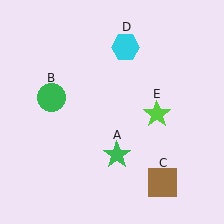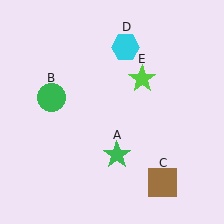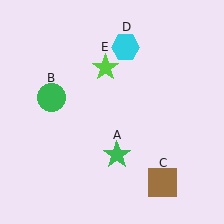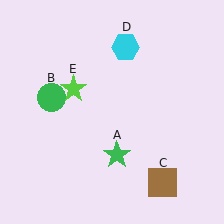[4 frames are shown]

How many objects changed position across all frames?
1 object changed position: lime star (object E).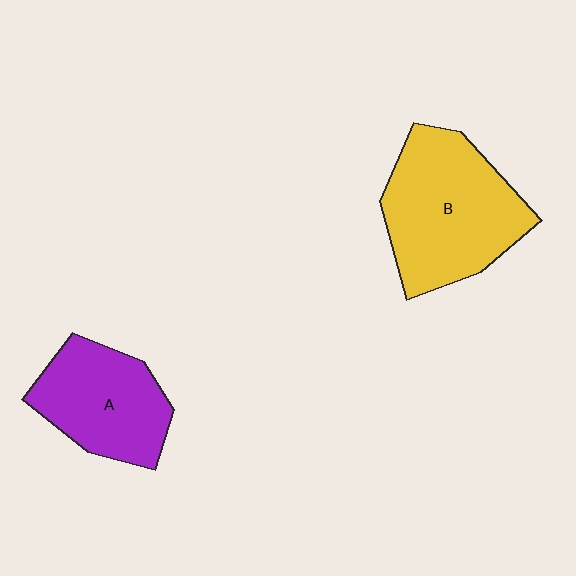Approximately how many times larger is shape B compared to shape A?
Approximately 1.4 times.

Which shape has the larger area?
Shape B (yellow).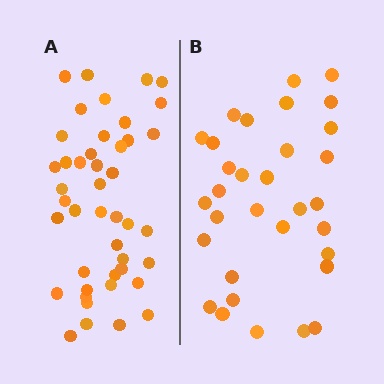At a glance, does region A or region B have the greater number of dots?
Region A (the left region) has more dots.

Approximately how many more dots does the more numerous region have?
Region A has roughly 12 or so more dots than region B.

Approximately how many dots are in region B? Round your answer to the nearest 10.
About 30 dots. (The exact count is 32, which rounds to 30.)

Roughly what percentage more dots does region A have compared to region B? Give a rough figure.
About 40% more.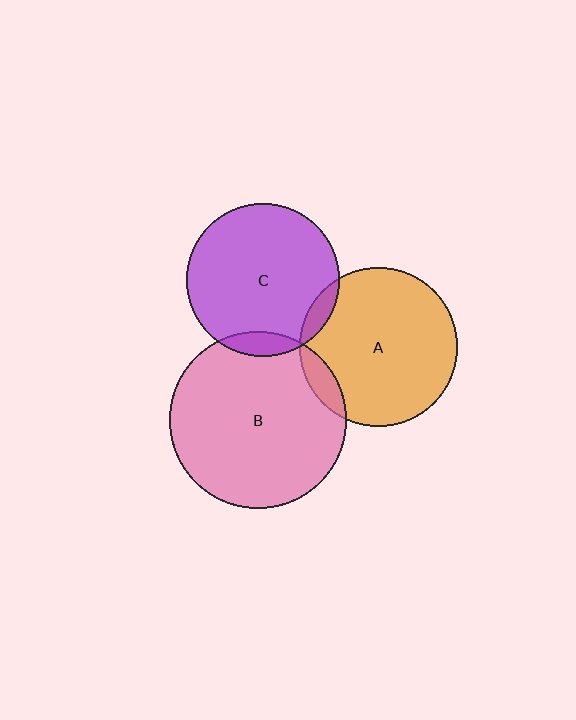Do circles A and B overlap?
Yes.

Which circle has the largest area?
Circle B (pink).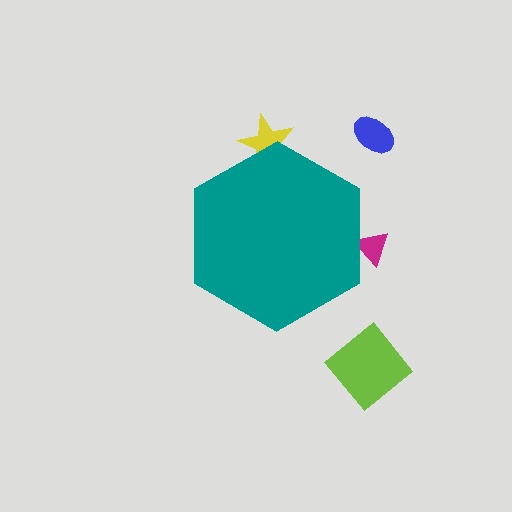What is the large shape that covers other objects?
A teal hexagon.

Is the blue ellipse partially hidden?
No, the blue ellipse is fully visible.